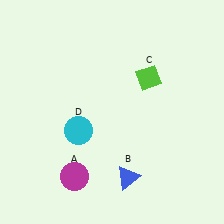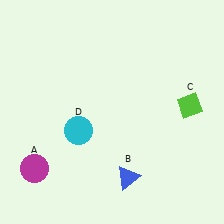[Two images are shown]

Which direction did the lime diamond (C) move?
The lime diamond (C) moved right.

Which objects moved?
The objects that moved are: the magenta circle (A), the lime diamond (C).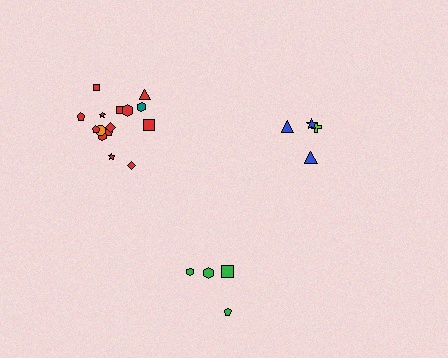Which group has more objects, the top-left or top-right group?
The top-left group.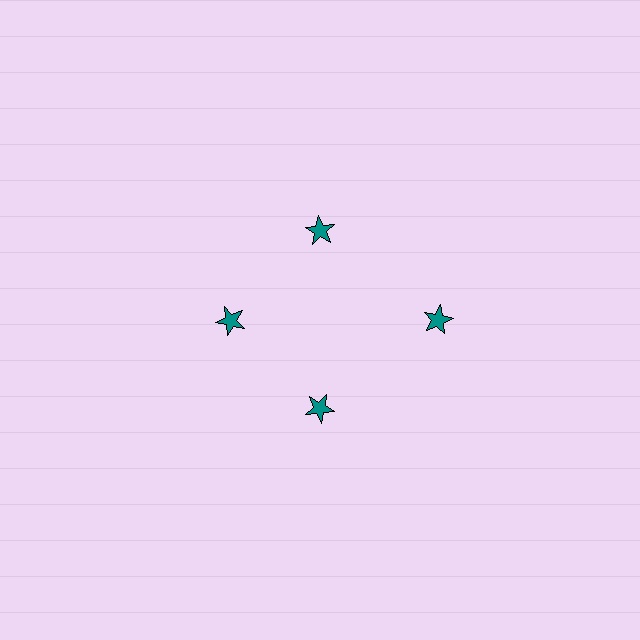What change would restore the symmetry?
The symmetry would be restored by moving it inward, back onto the ring so that all 4 stars sit at equal angles and equal distance from the center.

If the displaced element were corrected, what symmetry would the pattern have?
It would have 4-fold rotational symmetry — the pattern would map onto itself every 90 degrees.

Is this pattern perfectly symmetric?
No. The 4 teal stars are arranged in a ring, but one element near the 3 o'clock position is pushed outward from the center, breaking the 4-fold rotational symmetry.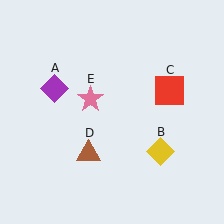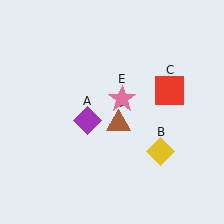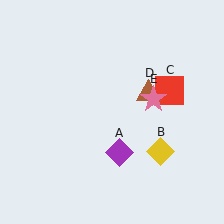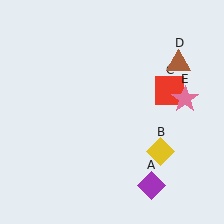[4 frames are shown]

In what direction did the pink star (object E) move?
The pink star (object E) moved right.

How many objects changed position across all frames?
3 objects changed position: purple diamond (object A), brown triangle (object D), pink star (object E).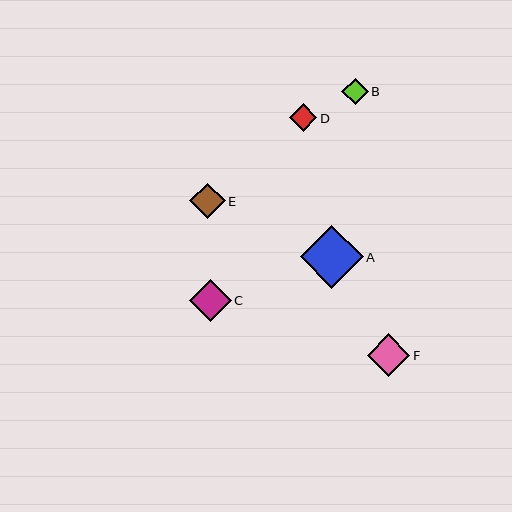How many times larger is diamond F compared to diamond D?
Diamond F is approximately 1.5 times the size of diamond D.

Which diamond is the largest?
Diamond A is the largest with a size of approximately 63 pixels.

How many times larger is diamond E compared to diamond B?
Diamond E is approximately 1.4 times the size of diamond B.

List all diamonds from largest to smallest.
From largest to smallest: A, F, C, E, D, B.